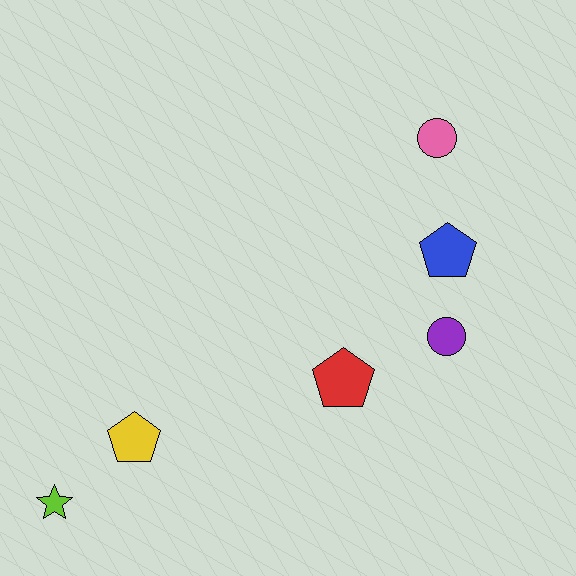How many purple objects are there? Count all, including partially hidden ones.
There is 1 purple object.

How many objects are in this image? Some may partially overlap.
There are 6 objects.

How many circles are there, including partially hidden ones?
There are 2 circles.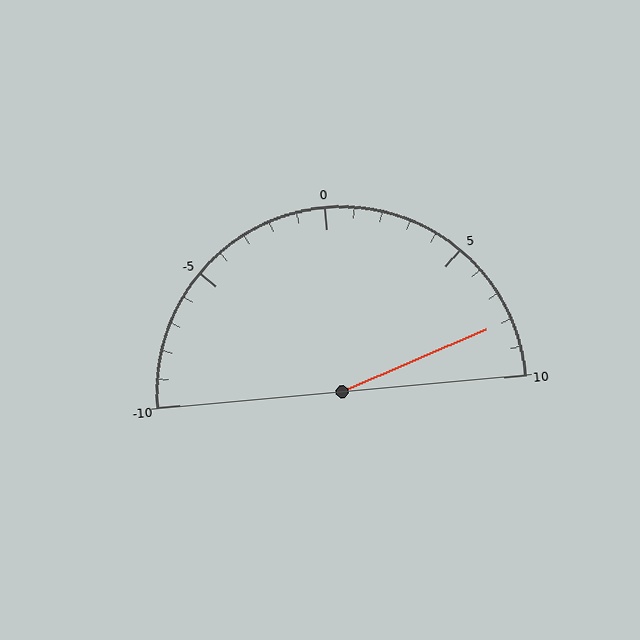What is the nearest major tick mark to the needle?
The nearest major tick mark is 10.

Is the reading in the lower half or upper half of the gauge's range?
The reading is in the upper half of the range (-10 to 10).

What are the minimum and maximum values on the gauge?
The gauge ranges from -10 to 10.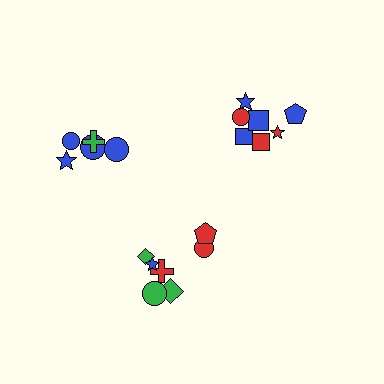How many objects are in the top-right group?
There are 7 objects.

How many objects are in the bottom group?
There are 7 objects.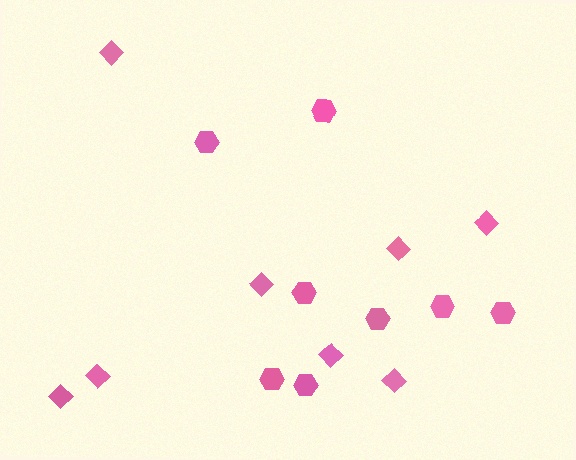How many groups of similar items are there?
There are 2 groups: one group of hexagons (8) and one group of diamonds (8).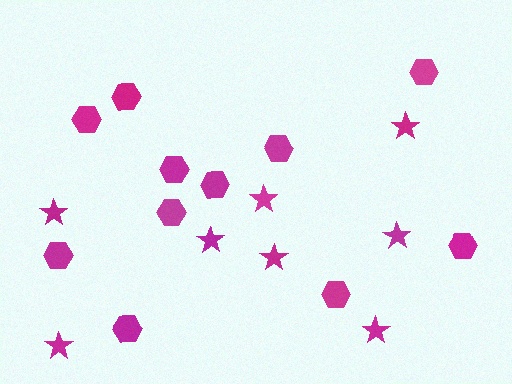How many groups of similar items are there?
There are 2 groups: one group of hexagons (11) and one group of stars (8).